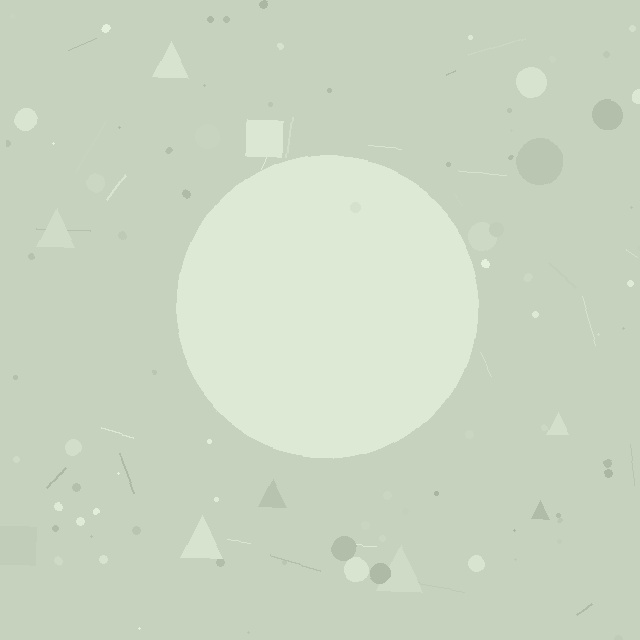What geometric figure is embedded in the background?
A circle is embedded in the background.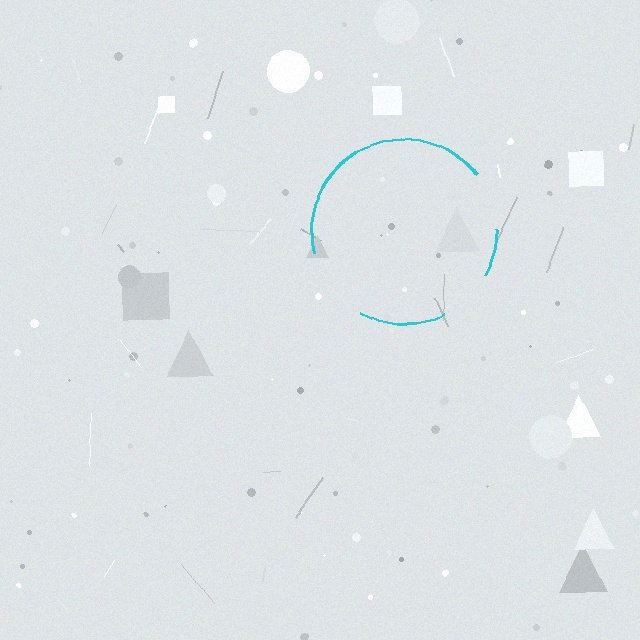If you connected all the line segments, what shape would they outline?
They would outline a circle.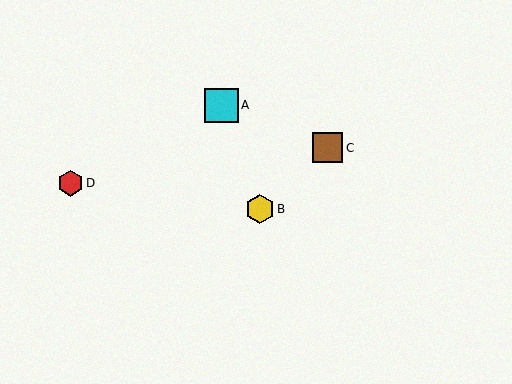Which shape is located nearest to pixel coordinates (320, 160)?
The brown square (labeled C) at (328, 148) is nearest to that location.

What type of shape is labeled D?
Shape D is a red hexagon.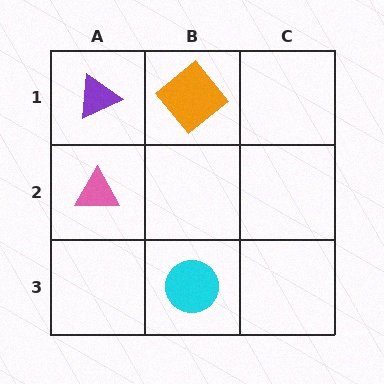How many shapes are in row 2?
1 shape.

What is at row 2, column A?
A pink triangle.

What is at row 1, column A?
A purple triangle.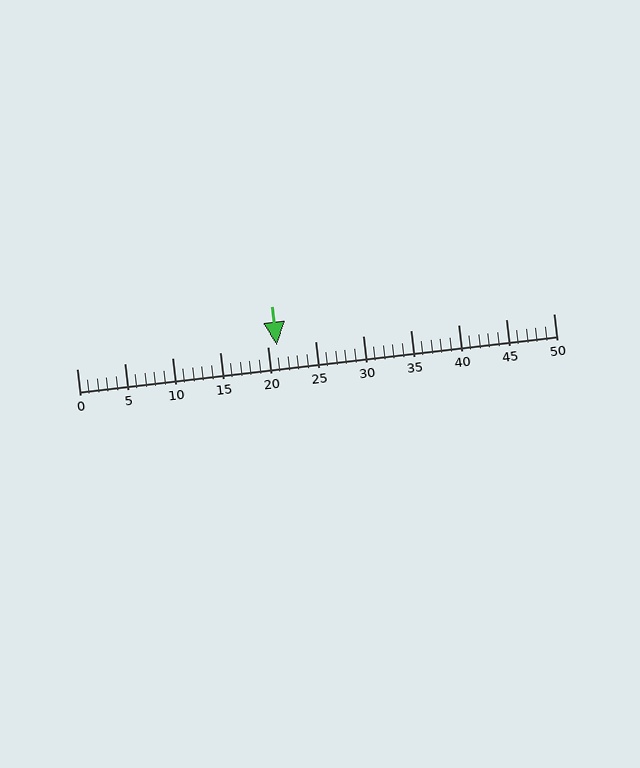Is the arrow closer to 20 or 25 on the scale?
The arrow is closer to 20.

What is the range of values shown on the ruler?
The ruler shows values from 0 to 50.